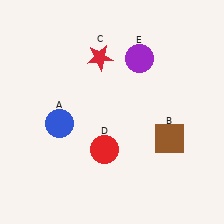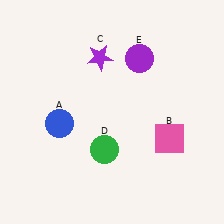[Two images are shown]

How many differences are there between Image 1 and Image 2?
There are 3 differences between the two images.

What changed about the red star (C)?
In Image 1, C is red. In Image 2, it changed to purple.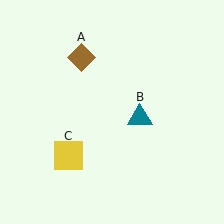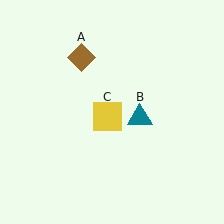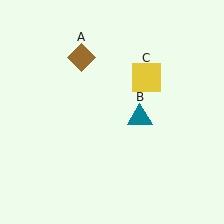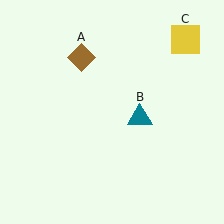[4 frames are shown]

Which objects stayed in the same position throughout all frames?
Brown diamond (object A) and teal triangle (object B) remained stationary.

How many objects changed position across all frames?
1 object changed position: yellow square (object C).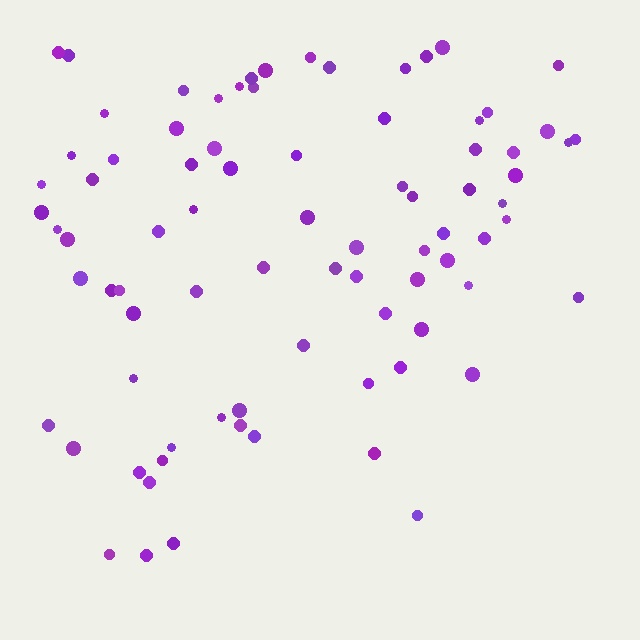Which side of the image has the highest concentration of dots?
The top.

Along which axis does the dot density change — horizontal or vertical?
Vertical.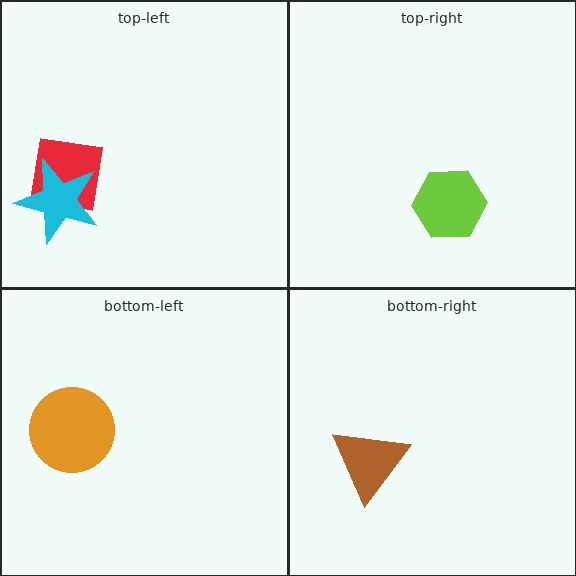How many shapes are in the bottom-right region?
1.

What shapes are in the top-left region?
The red square, the cyan star.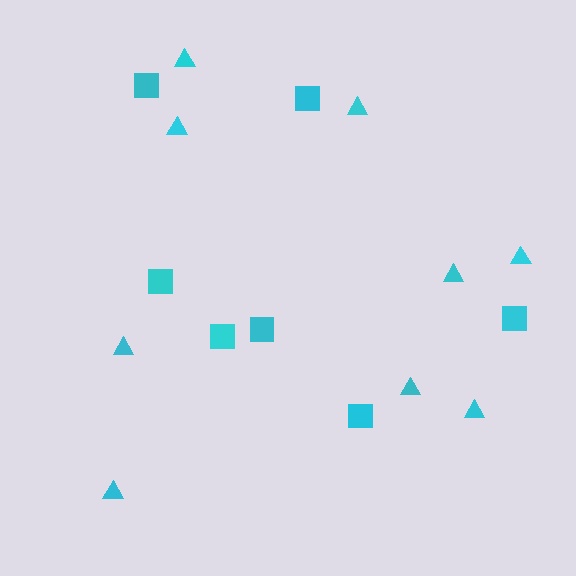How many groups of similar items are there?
There are 2 groups: one group of triangles (9) and one group of squares (7).